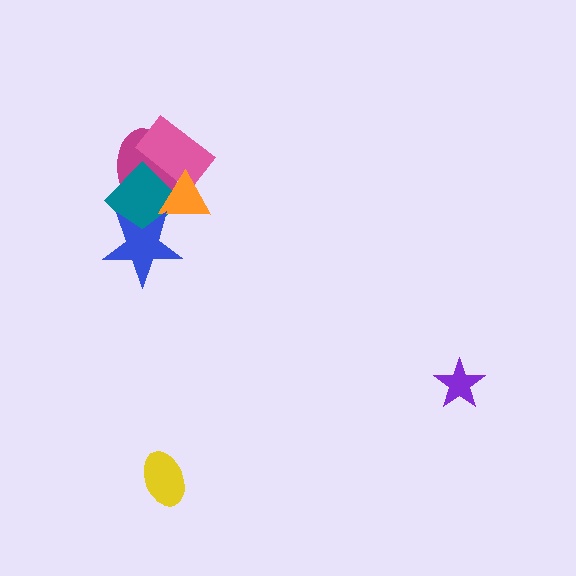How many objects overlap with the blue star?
3 objects overlap with the blue star.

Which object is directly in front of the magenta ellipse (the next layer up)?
The teal diamond is directly in front of the magenta ellipse.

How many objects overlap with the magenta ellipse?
4 objects overlap with the magenta ellipse.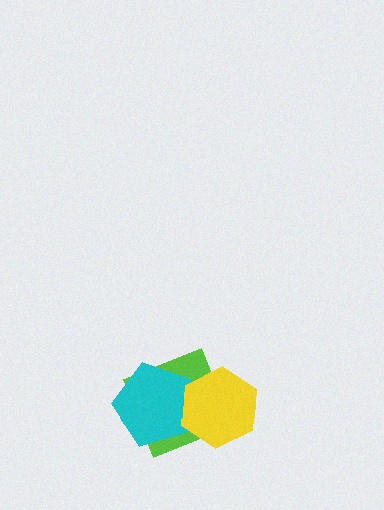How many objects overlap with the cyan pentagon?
2 objects overlap with the cyan pentagon.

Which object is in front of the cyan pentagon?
The yellow hexagon is in front of the cyan pentagon.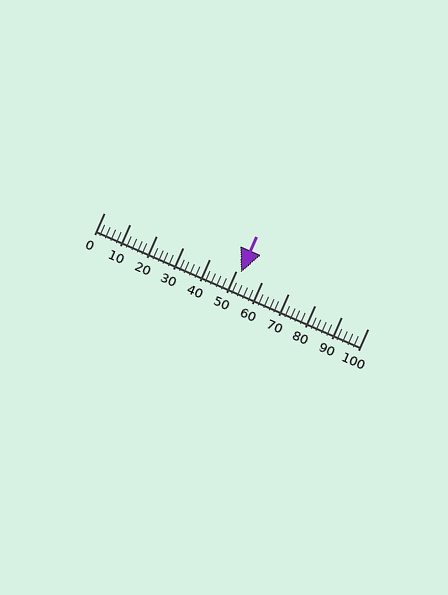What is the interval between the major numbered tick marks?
The major tick marks are spaced 10 units apart.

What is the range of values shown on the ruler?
The ruler shows values from 0 to 100.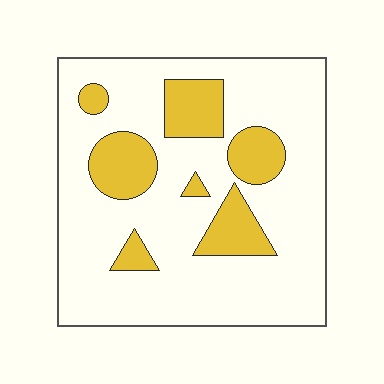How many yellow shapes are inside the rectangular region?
7.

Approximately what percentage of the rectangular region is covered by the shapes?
Approximately 20%.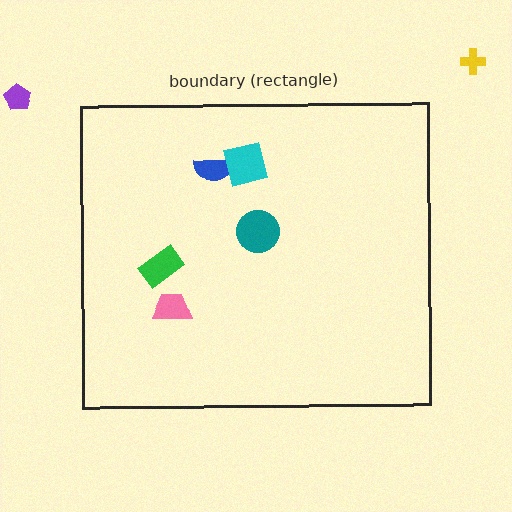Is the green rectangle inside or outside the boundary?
Inside.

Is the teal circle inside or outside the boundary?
Inside.